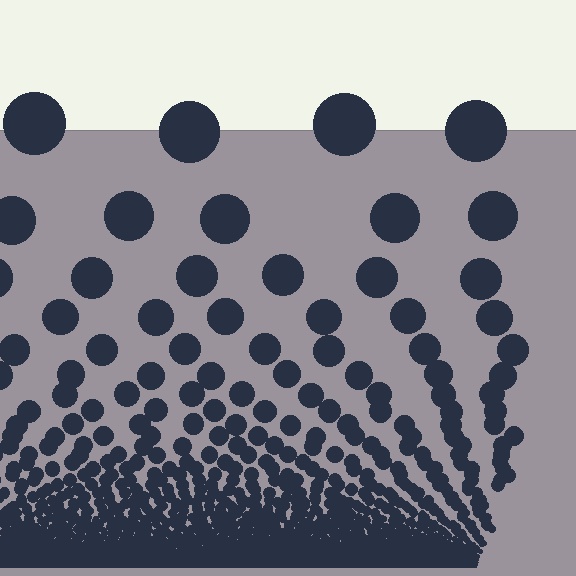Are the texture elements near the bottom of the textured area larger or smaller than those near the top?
Smaller. The gradient is inverted — elements near the bottom are smaller and denser.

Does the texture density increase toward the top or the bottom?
Density increases toward the bottom.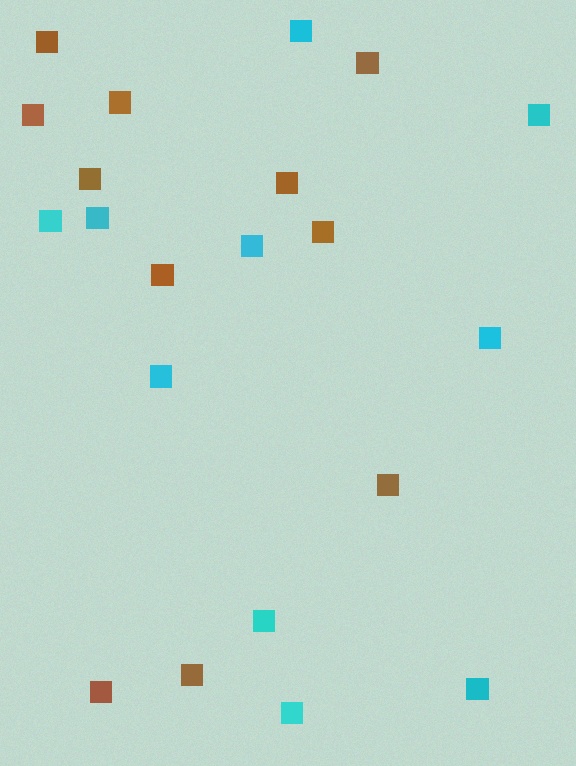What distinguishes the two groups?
There are 2 groups: one group of brown squares (11) and one group of cyan squares (10).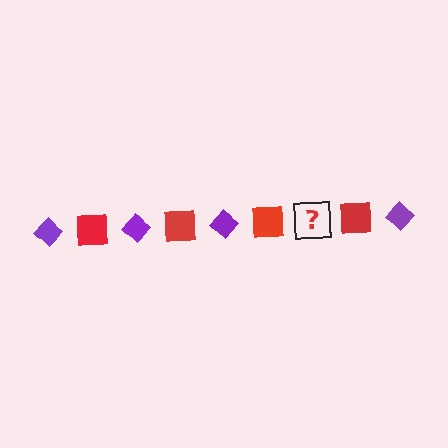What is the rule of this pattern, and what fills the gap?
The rule is that the pattern alternates between purple diamond and red square. The gap should be filled with a purple diamond.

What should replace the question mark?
The question mark should be replaced with a purple diamond.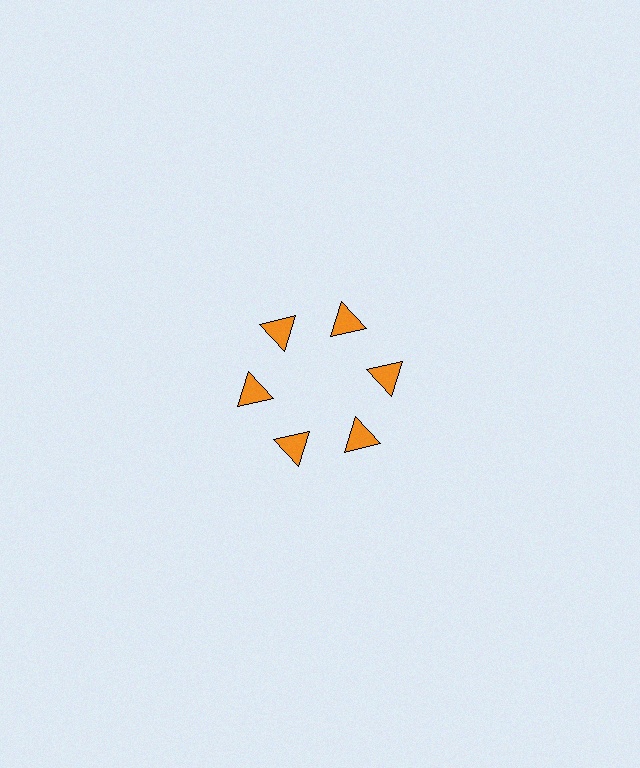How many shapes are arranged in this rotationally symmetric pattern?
There are 6 shapes, arranged in 6 groups of 1.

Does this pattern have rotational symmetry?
Yes, this pattern has 6-fold rotational symmetry. It looks the same after rotating 60 degrees around the center.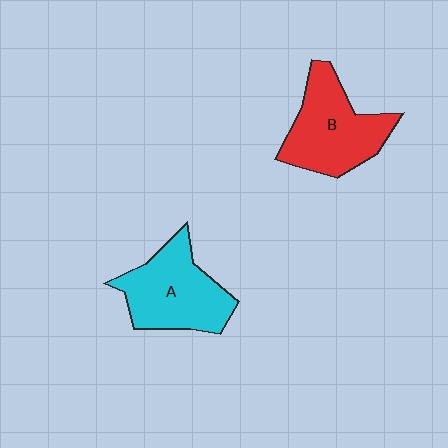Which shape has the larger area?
Shape B (red).